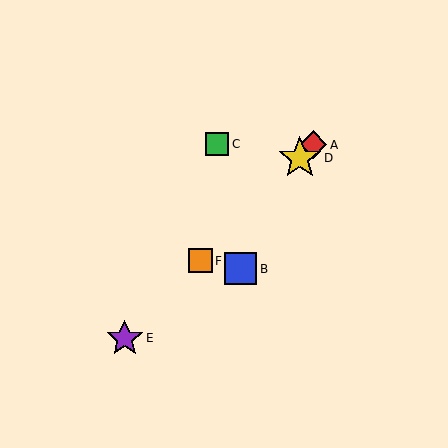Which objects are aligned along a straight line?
Objects A, D, E, F are aligned along a straight line.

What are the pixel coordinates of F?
Object F is at (200, 261).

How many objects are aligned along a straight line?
4 objects (A, D, E, F) are aligned along a straight line.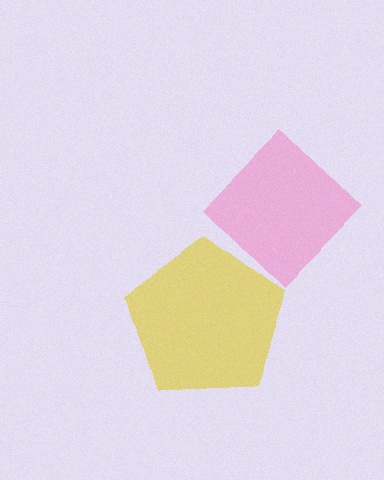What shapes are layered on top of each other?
The layered shapes are: a pink diamond, a yellow pentagon.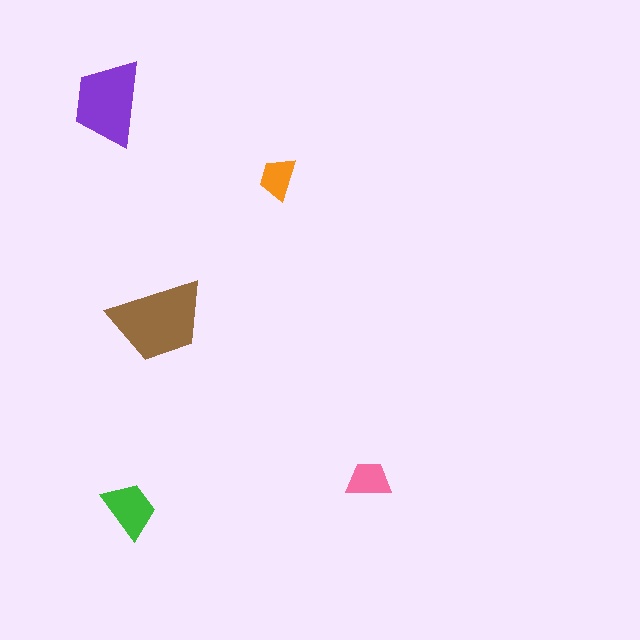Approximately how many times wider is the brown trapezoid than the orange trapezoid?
About 2 times wider.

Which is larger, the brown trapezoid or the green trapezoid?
The brown one.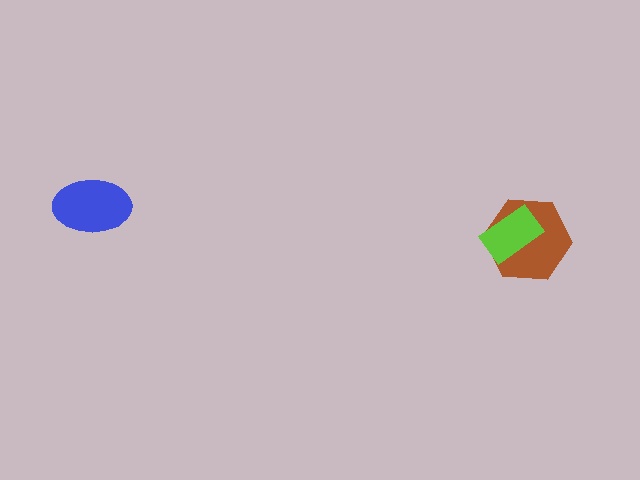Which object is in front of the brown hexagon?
The lime rectangle is in front of the brown hexagon.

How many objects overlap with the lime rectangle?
1 object overlaps with the lime rectangle.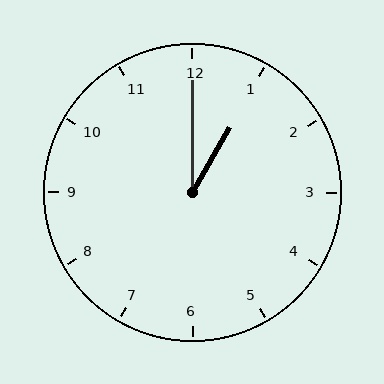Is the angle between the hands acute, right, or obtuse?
It is acute.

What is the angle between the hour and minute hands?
Approximately 30 degrees.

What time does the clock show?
1:00.